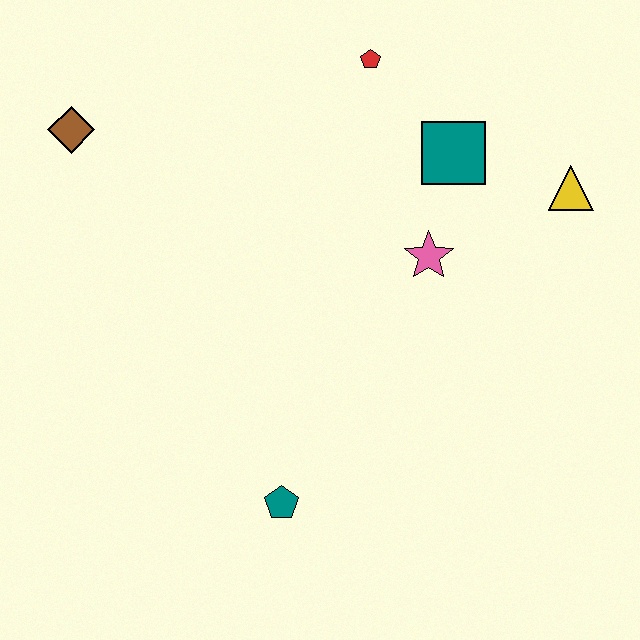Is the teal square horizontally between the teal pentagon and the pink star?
No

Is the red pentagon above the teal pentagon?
Yes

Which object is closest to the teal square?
The pink star is closest to the teal square.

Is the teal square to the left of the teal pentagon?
No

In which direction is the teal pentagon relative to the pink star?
The teal pentagon is below the pink star.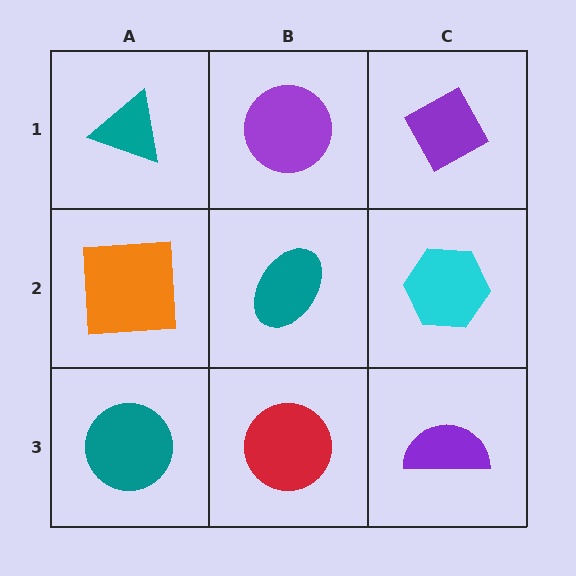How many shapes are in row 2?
3 shapes.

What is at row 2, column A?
An orange square.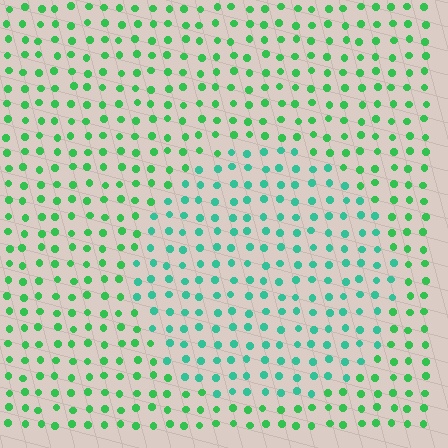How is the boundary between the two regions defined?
The boundary is defined purely by a slight shift in hue (about 31 degrees). Spacing, size, and orientation are identical on both sides.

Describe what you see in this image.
The image is filled with small green elements in a uniform arrangement. A circle-shaped region is visible where the elements are tinted to a slightly different hue, forming a subtle color boundary.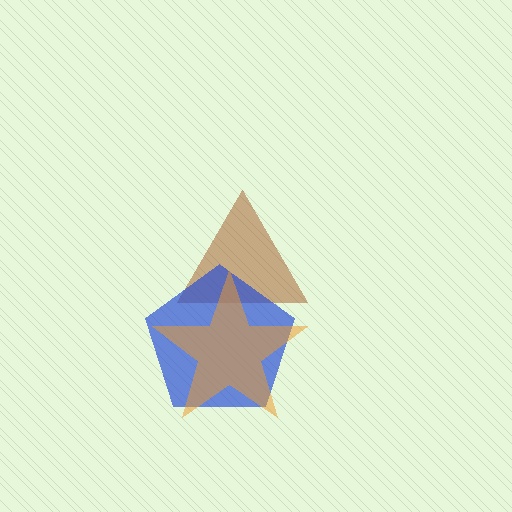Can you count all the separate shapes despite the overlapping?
Yes, there are 3 separate shapes.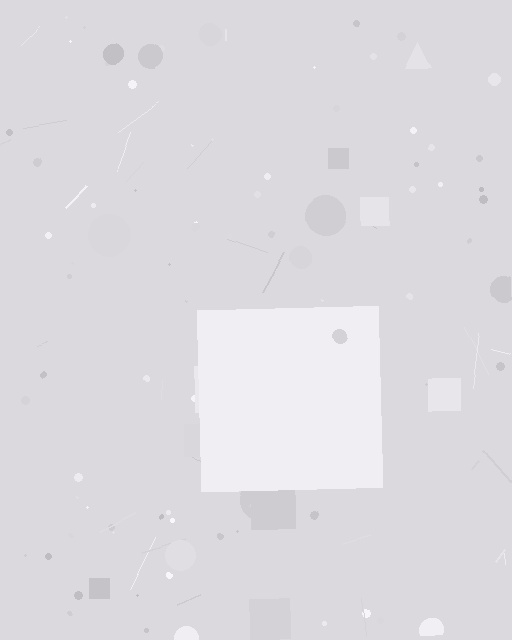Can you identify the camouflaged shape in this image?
The camouflaged shape is a square.